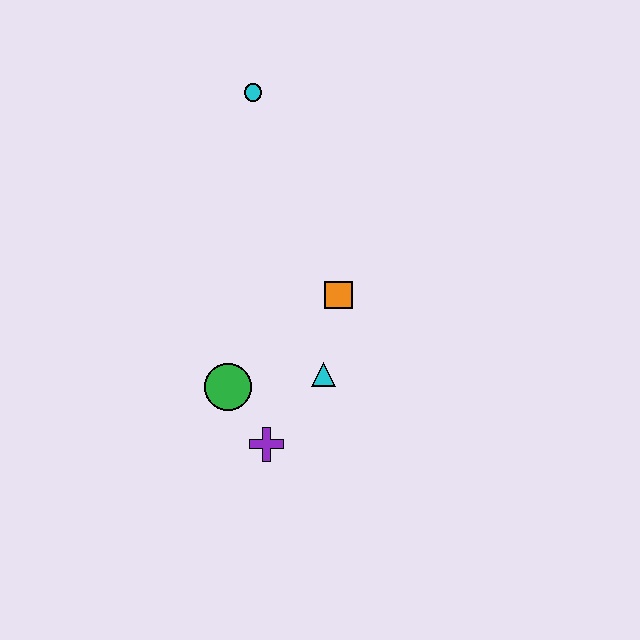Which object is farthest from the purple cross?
The cyan circle is farthest from the purple cross.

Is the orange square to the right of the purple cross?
Yes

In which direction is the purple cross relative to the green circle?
The purple cross is below the green circle.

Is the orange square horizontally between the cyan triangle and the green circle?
No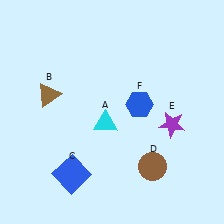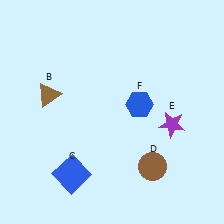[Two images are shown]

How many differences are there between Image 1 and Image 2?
There is 1 difference between the two images.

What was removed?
The cyan triangle (A) was removed in Image 2.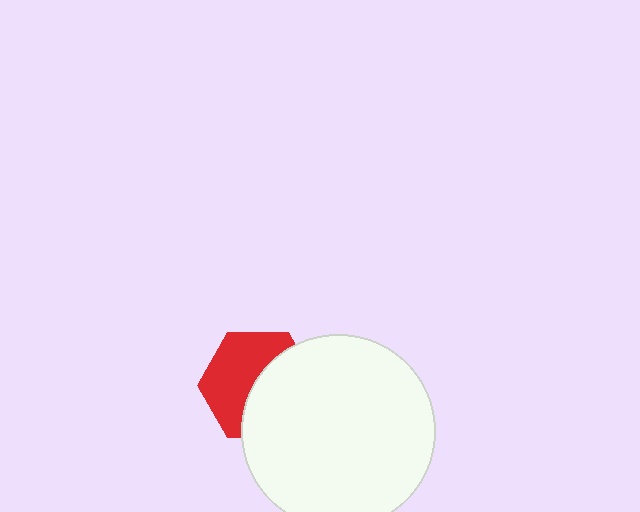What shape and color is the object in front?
The object in front is a white circle.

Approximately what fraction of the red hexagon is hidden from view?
Roughly 48% of the red hexagon is hidden behind the white circle.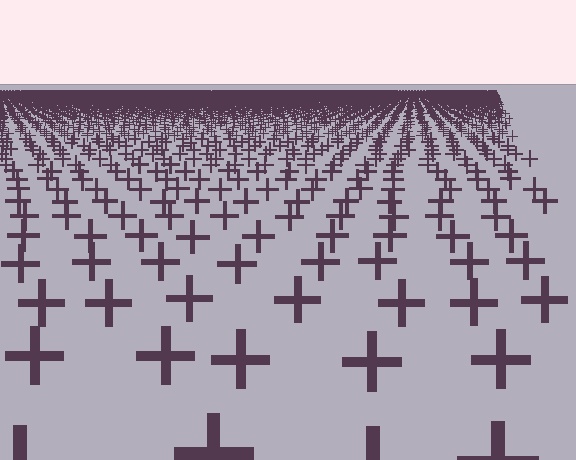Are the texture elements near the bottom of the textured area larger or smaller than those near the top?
Larger. Near the bottom, elements are closer to the viewer and appear at a bigger on-screen size.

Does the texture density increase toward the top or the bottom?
Density increases toward the top.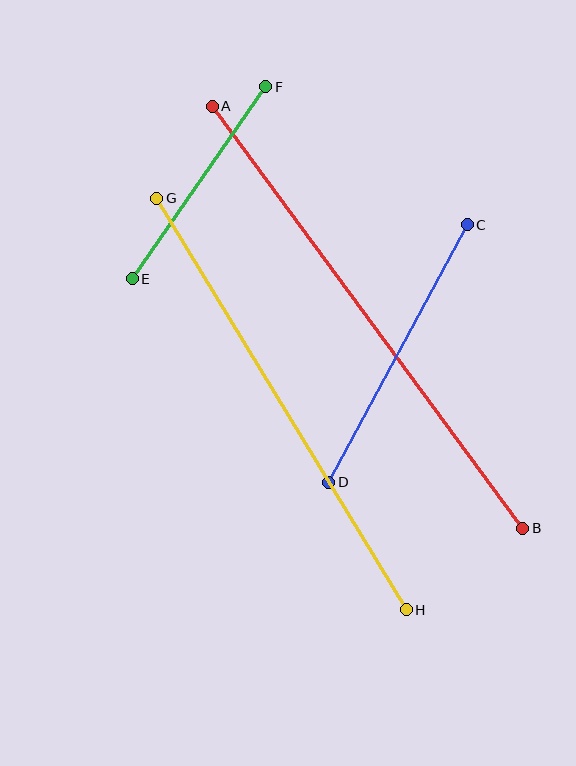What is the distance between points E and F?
The distance is approximately 234 pixels.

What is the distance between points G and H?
The distance is approximately 481 pixels.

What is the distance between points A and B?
The distance is approximately 524 pixels.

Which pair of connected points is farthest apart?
Points A and B are farthest apart.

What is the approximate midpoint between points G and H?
The midpoint is at approximately (282, 404) pixels.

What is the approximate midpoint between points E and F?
The midpoint is at approximately (199, 183) pixels.